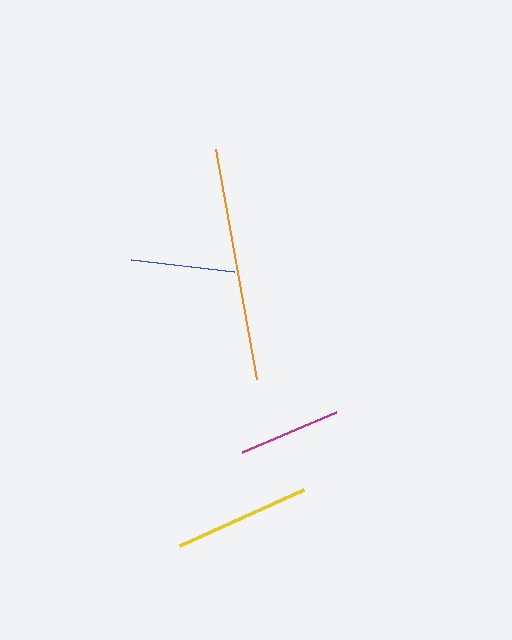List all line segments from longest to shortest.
From longest to shortest: orange, yellow, blue, magenta.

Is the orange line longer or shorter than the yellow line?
The orange line is longer than the yellow line.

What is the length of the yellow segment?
The yellow segment is approximately 136 pixels long.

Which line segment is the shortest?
The magenta line is the shortest at approximately 102 pixels.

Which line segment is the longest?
The orange line is the longest at approximately 234 pixels.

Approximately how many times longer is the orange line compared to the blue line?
The orange line is approximately 2.3 times the length of the blue line.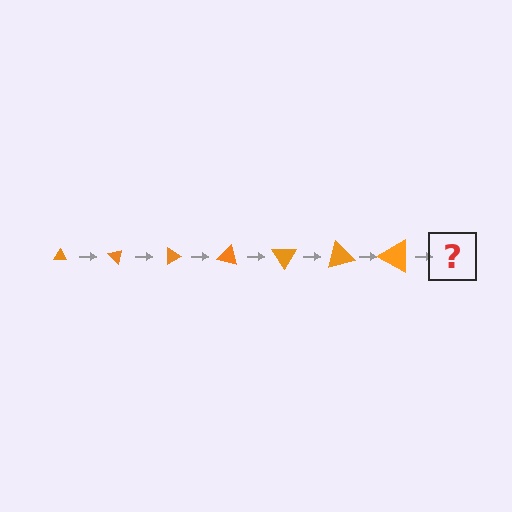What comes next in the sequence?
The next element should be a triangle, larger than the previous one and rotated 315 degrees from the start.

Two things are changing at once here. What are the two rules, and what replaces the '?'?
The two rules are that the triangle grows larger each step and it rotates 45 degrees each step. The '?' should be a triangle, larger than the previous one and rotated 315 degrees from the start.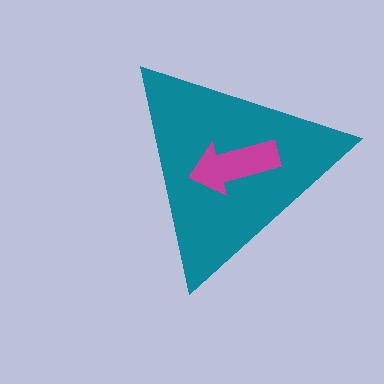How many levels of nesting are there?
2.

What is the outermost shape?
The teal triangle.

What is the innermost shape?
The magenta arrow.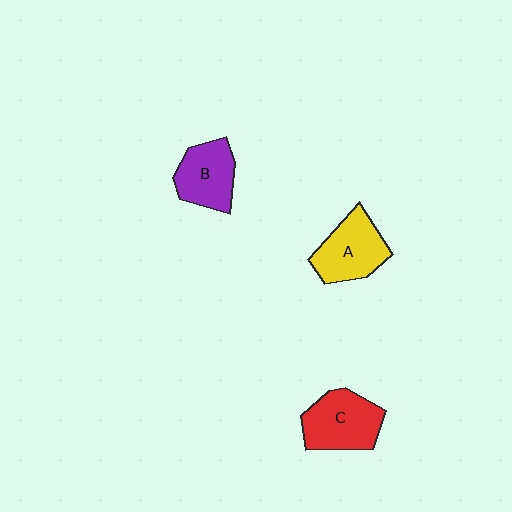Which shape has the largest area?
Shape C (red).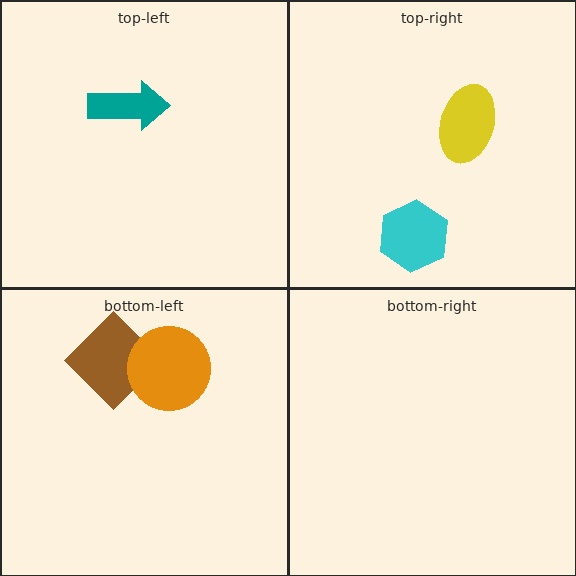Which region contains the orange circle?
The bottom-left region.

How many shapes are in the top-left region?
1.